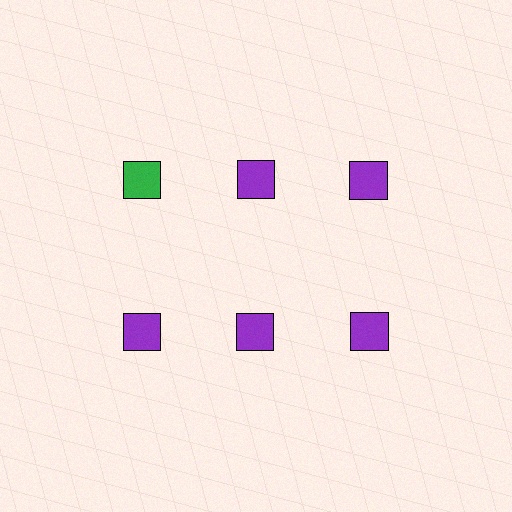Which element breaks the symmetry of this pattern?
The green square in the top row, leftmost column breaks the symmetry. All other shapes are purple squares.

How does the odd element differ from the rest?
It has a different color: green instead of purple.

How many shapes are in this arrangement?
There are 6 shapes arranged in a grid pattern.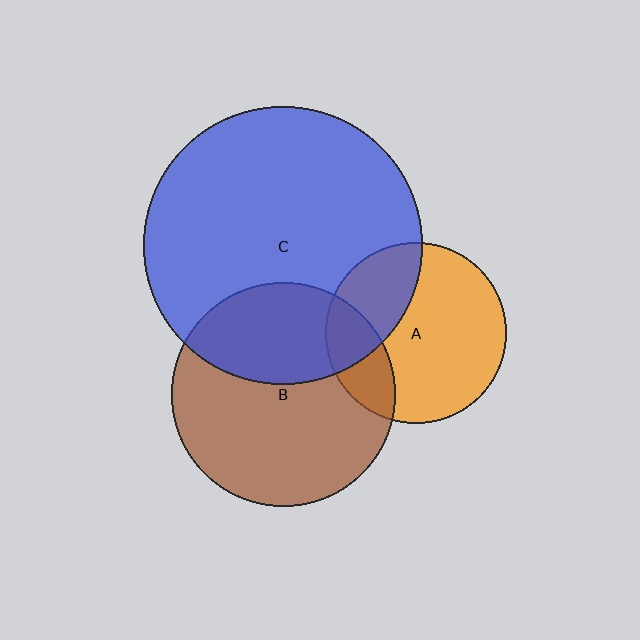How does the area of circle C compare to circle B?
Approximately 1.5 times.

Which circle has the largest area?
Circle C (blue).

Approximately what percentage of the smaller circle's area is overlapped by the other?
Approximately 30%.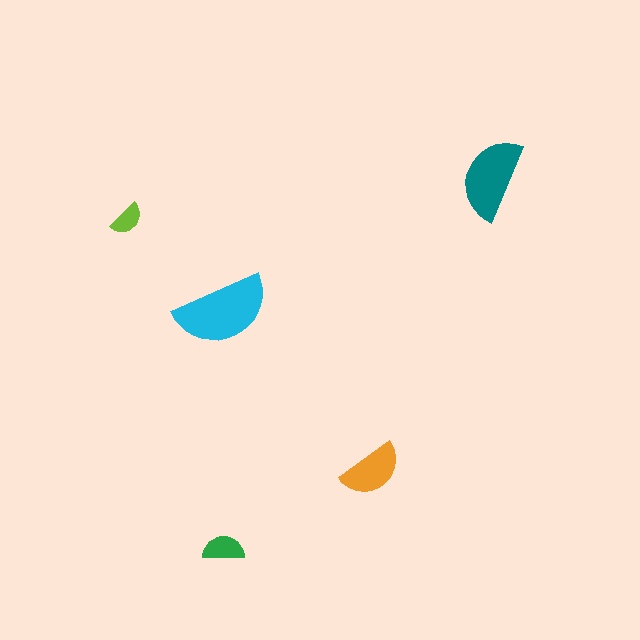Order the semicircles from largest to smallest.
the cyan one, the teal one, the orange one, the green one, the lime one.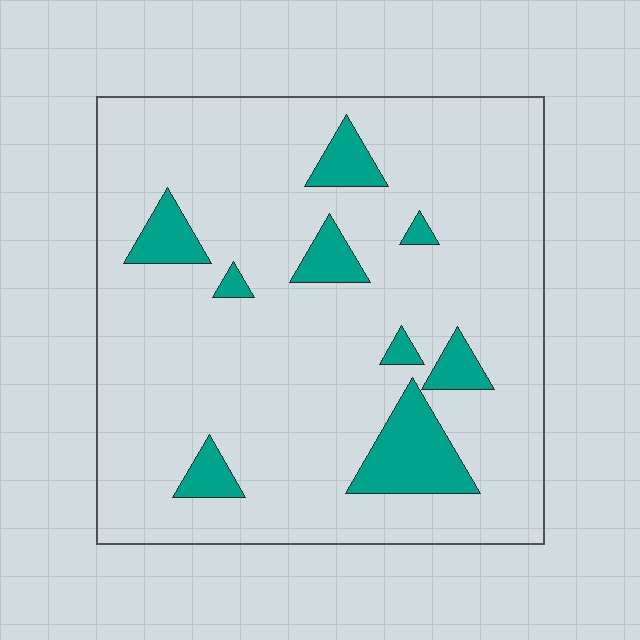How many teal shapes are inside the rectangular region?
9.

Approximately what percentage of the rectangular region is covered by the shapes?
Approximately 10%.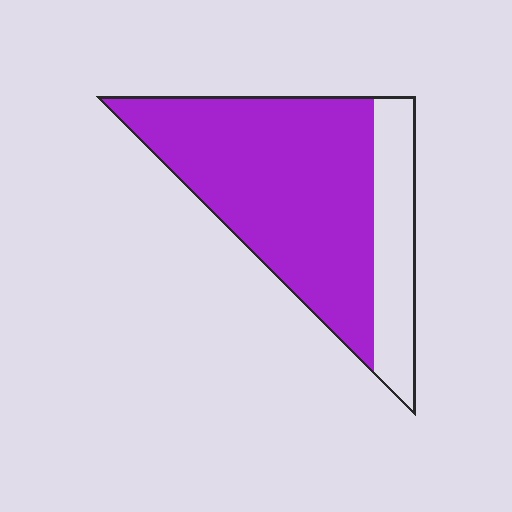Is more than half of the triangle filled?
Yes.